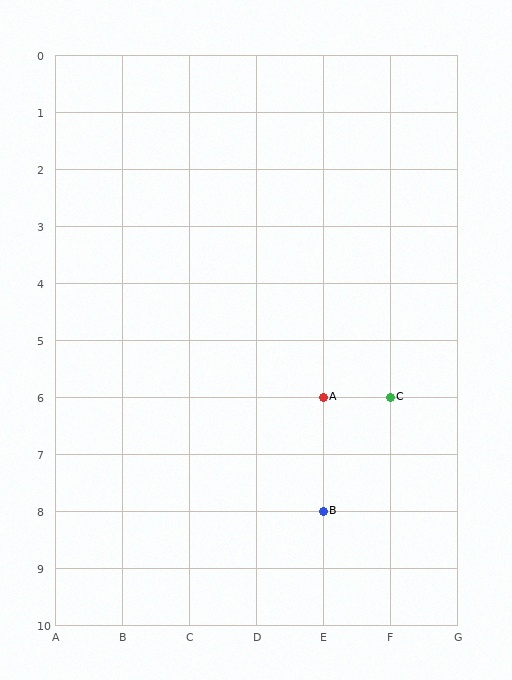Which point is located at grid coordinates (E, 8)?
Point B is at (E, 8).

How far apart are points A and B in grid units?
Points A and B are 2 rows apart.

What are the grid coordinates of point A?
Point A is at grid coordinates (E, 6).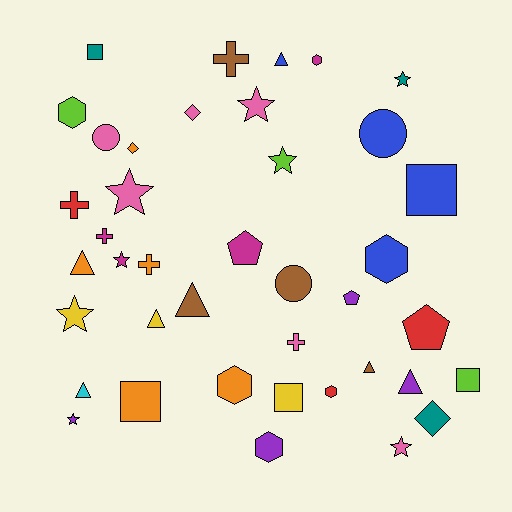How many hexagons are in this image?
There are 6 hexagons.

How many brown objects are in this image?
There are 4 brown objects.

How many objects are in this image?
There are 40 objects.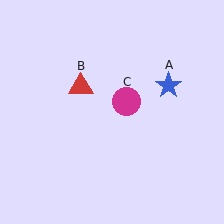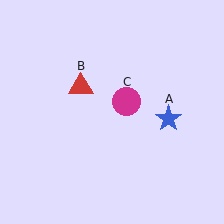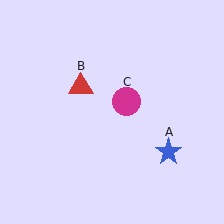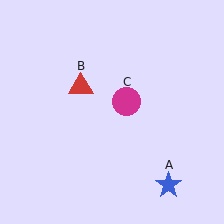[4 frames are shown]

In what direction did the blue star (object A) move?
The blue star (object A) moved down.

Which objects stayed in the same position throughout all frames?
Red triangle (object B) and magenta circle (object C) remained stationary.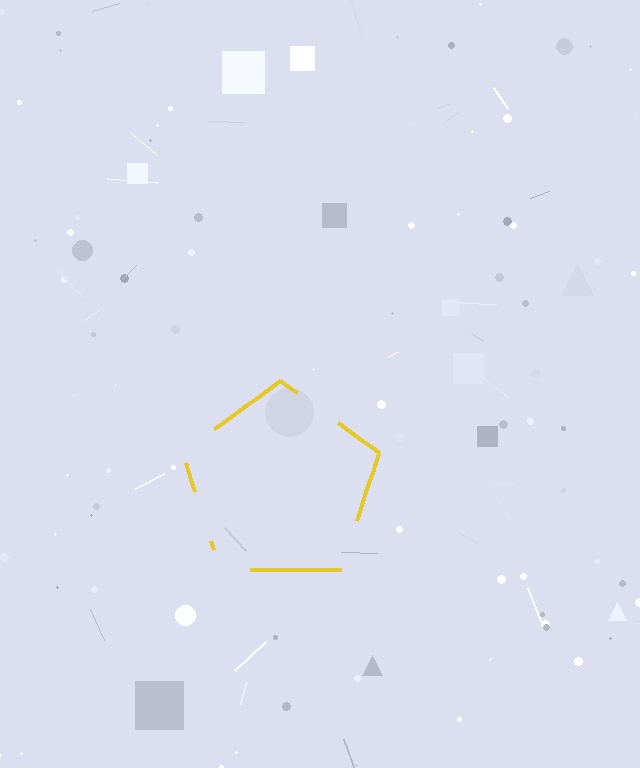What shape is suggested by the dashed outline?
The dashed outline suggests a pentagon.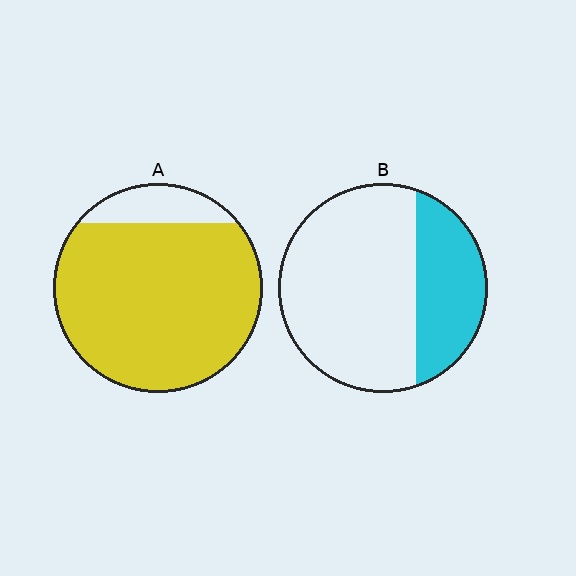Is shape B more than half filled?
No.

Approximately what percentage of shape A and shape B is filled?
A is approximately 85% and B is approximately 30%.